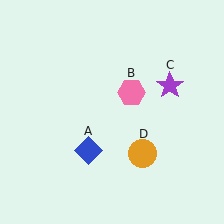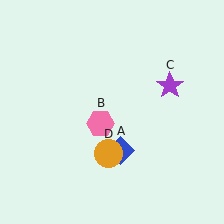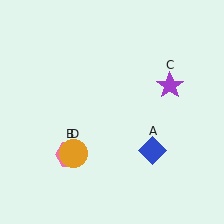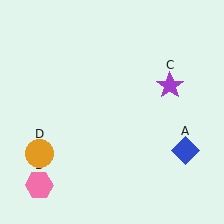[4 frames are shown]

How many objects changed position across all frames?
3 objects changed position: blue diamond (object A), pink hexagon (object B), orange circle (object D).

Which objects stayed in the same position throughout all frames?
Purple star (object C) remained stationary.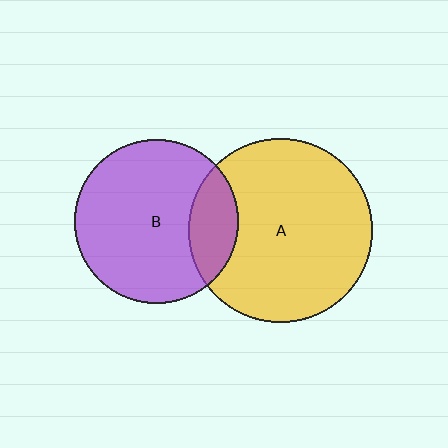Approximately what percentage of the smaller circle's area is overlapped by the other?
Approximately 20%.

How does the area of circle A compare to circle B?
Approximately 1.3 times.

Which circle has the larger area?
Circle A (yellow).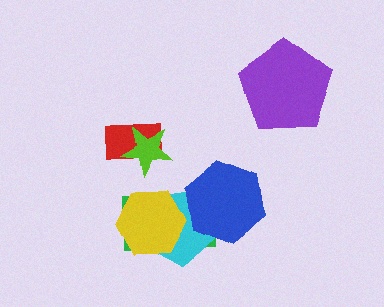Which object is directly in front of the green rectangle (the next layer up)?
The cyan pentagon is directly in front of the green rectangle.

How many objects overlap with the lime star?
1 object overlaps with the lime star.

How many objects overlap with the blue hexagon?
2 objects overlap with the blue hexagon.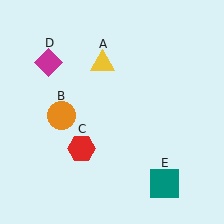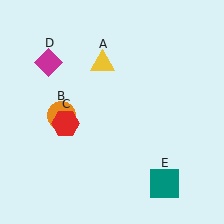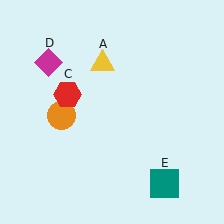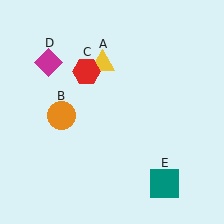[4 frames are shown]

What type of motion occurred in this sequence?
The red hexagon (object C) rotated clockwise around the center of the scene.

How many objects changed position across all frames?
1 object changed position: red hexagon (object C).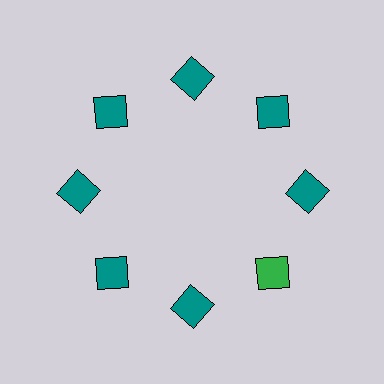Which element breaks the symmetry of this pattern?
The green square at roughly the 4 o'clock position breaks the symmetry. All other shapes are teal squares.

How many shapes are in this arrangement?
There are 8 shapes arranged in a ring pattern.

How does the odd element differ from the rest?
It has a different color: green instead of teal.